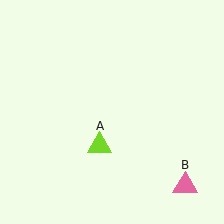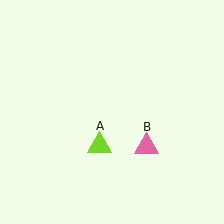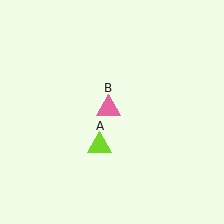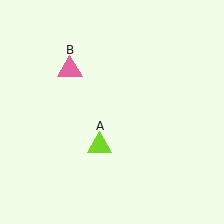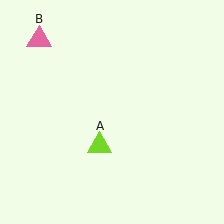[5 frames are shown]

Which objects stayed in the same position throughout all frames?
Lime triangle (object A) remained stationary.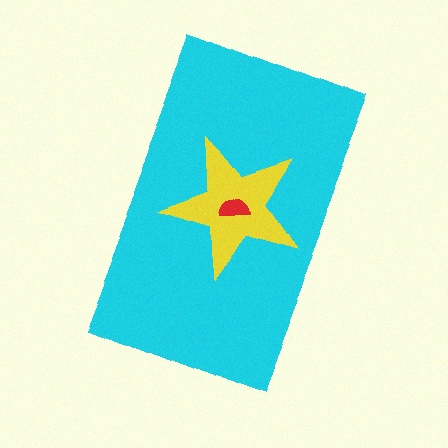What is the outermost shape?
The cyan rectangle.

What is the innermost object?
The red semicircle.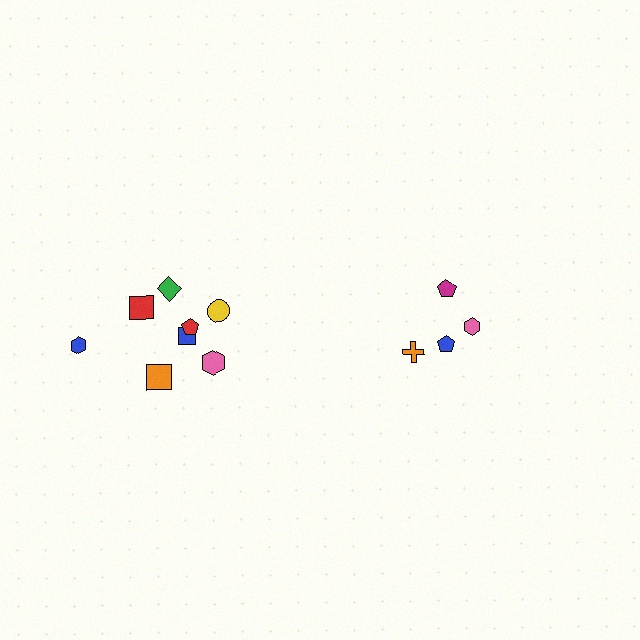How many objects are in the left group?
There are 8 objects.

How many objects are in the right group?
There are 4 objects.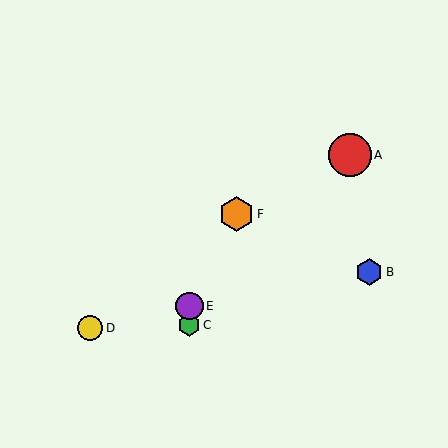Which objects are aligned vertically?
Objects C, E are aligned vertically.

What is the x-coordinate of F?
Object F is at x≈237.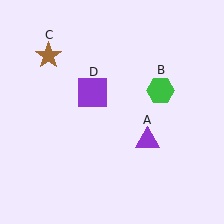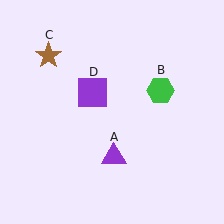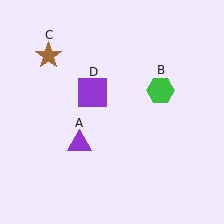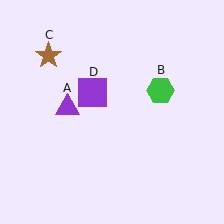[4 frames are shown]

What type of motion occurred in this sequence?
The purple triangle (object A) rotated clockwise around the center of the scene.